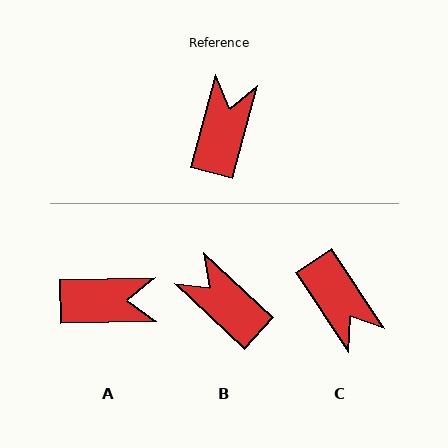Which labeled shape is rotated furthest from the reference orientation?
C, about 131 degrees away.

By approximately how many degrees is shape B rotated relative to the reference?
Approximately 62 degrees counter-clockwise.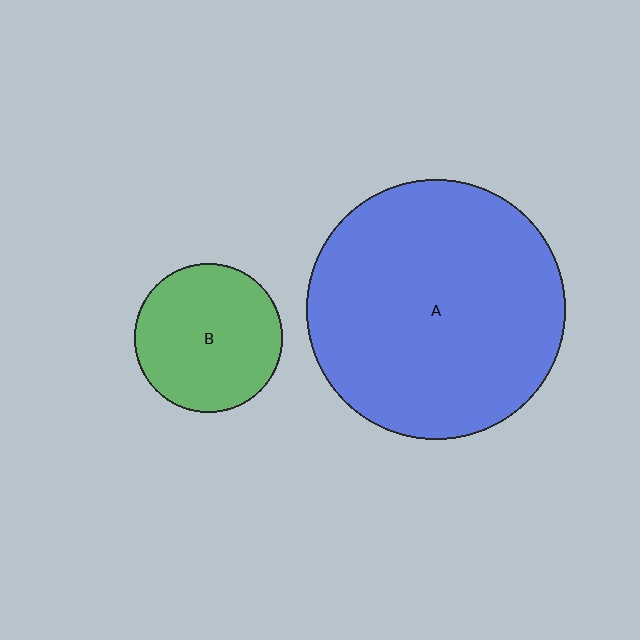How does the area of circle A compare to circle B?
Approximately 3.1 times.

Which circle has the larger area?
Circle A (blue).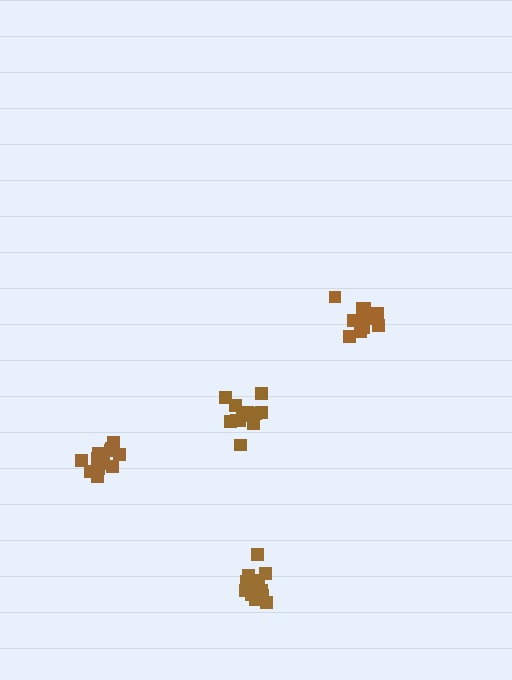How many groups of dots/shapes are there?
There are 4 groups.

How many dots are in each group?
Group 1: 13 dots, Group 2: 13 dots, Group 3: 14 dots, Group 4: 14 dots (54 total).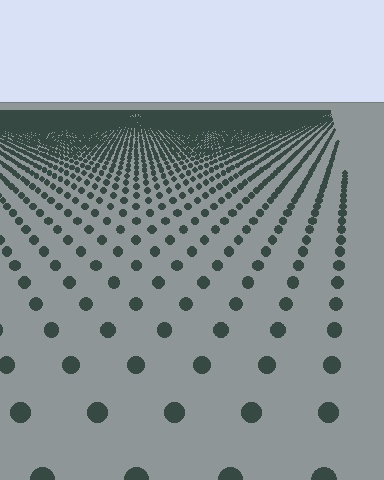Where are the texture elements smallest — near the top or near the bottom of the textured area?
Near the top.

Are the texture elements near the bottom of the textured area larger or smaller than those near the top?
Larger. Near the bottom, elements are closer to the viewer and appear at a bigger on-screen size.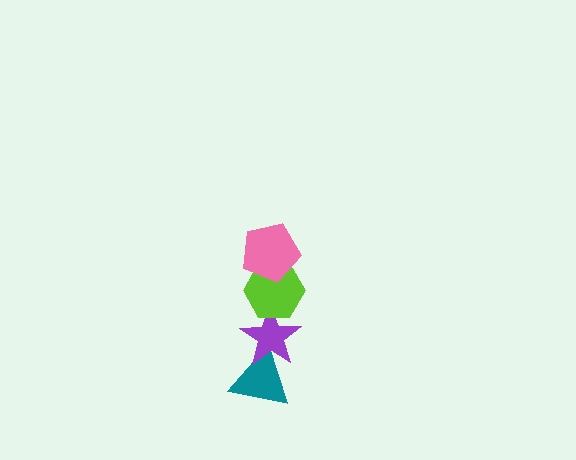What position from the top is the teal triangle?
The teal triangle is 4th from the top.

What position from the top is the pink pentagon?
The pink pentagon is 1st from the top.